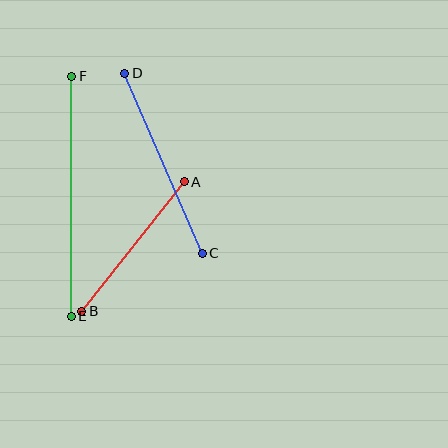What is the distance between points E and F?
The distance is approximately 240 pixels.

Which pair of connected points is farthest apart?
Points E and F are farthest apart.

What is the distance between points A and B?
The distance is approximately 165 pixels.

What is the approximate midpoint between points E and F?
The midpoint is at approximately (72, 196) pixels.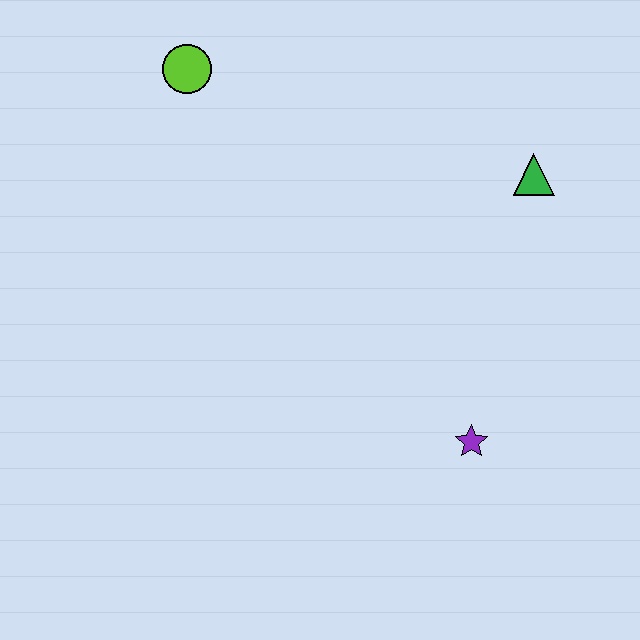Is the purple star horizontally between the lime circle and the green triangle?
Yes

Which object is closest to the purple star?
The green triangle is closest to the purple star.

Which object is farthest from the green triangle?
The lime circle is farthest from the green triangle.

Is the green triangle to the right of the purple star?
Yes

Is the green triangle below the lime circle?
Yes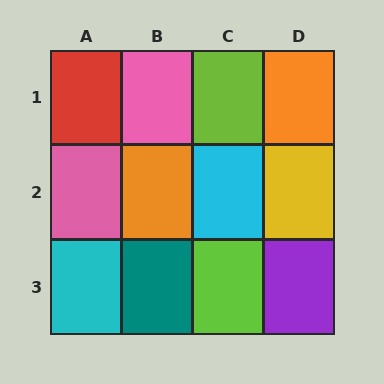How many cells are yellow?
1 cell is yellow.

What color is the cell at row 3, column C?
Lime.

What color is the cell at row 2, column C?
Cyan.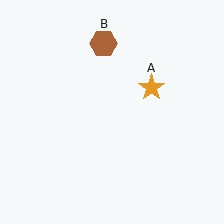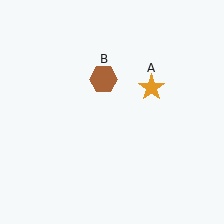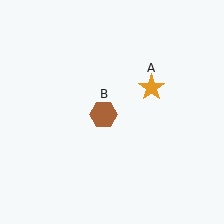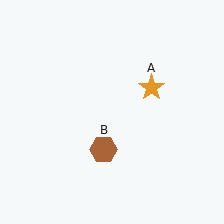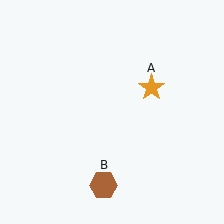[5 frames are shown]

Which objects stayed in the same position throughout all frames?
Orange star (object A) remained stationary.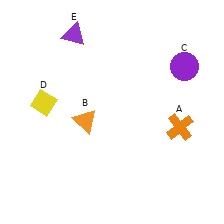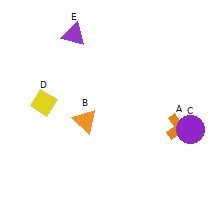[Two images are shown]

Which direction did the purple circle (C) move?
The purple circle (C) moved down.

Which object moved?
The purple circle (C) moved down.